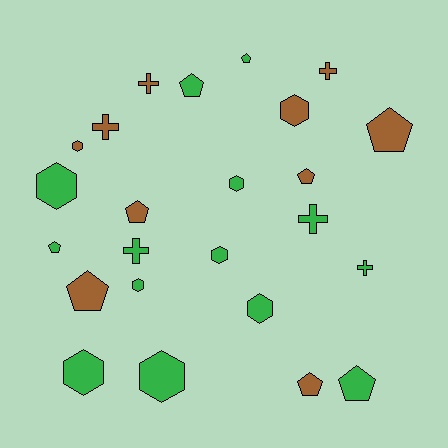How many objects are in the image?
There are 24 objects.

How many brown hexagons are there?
There are 2 brown hexagons.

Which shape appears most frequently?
Pentagon, with 9 objects.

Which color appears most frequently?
Green, with 14 objects.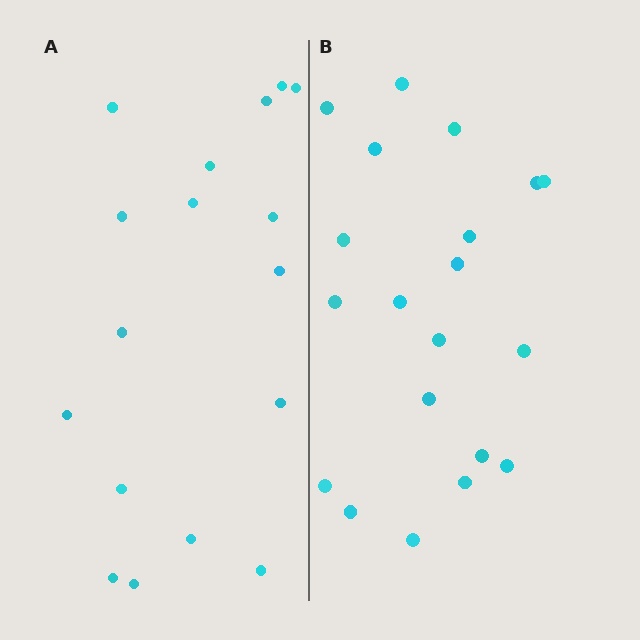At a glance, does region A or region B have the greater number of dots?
Region B (the right region) has more dots.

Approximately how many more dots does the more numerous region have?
Region B has just a few more — roughly 2 or 3 more dots than region A.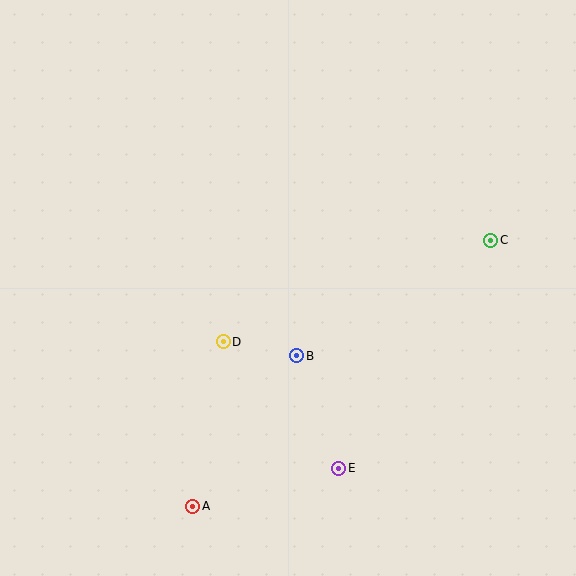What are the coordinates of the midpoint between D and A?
The midpoint between D and A is at (208, 424).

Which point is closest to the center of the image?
Point B at (297, 356) is closest to the center.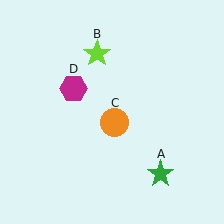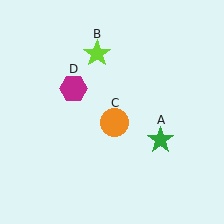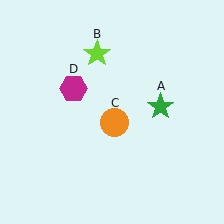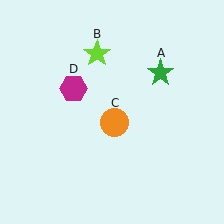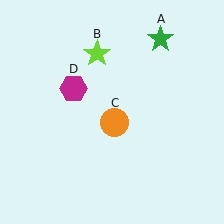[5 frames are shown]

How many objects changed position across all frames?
1 object changed position: green star (object A).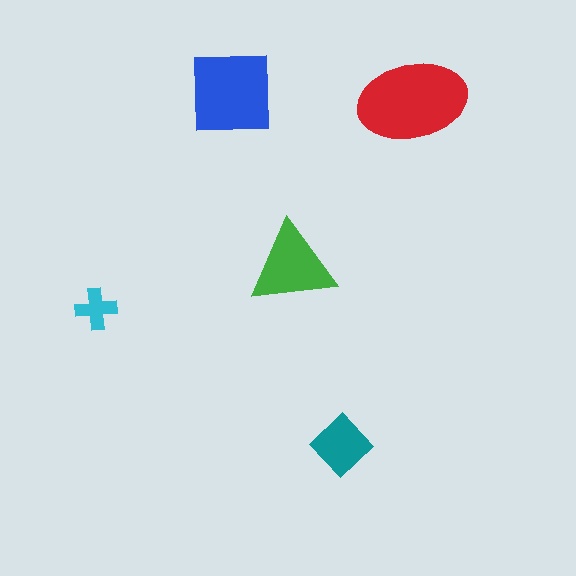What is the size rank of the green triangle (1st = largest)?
3rd.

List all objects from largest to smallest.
The red ellipse, the blue square, the green triangle, the teal diamond, the cyan cross.